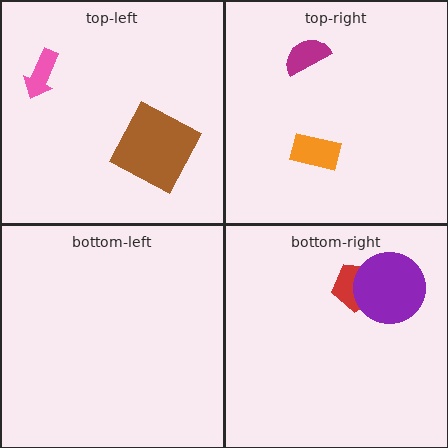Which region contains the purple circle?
The bottom-right region.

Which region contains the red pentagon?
The bottom-right region.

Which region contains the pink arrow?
The top-left region.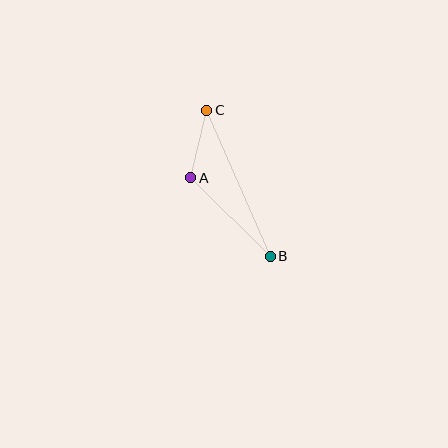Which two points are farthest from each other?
Points B and C are farthest from each other.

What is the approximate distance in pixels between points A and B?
The distance between A and B is approximately 111 pixels.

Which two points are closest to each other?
Points A and C are closest to each other.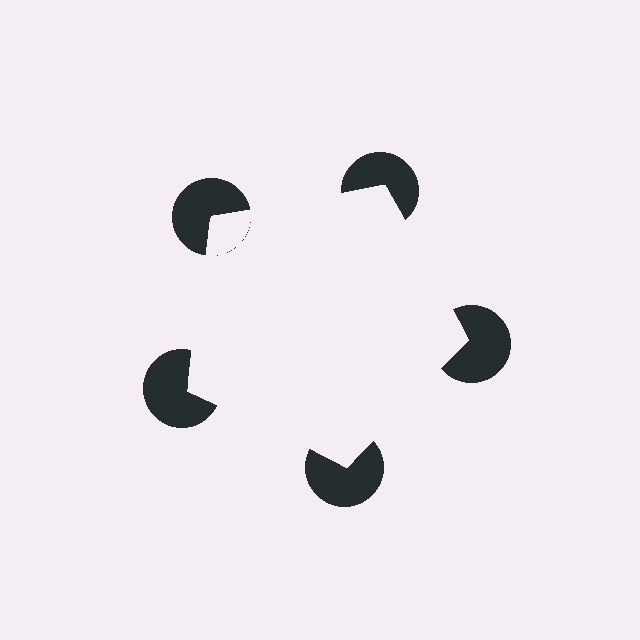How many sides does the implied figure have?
5 sides.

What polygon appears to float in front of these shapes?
An illusory pentagon — its edges are inferred from the aligned wedge cuts in the pac-man discs, not physically drawn.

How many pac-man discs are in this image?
There are 5 — one at each vertex of the illusory pentagon.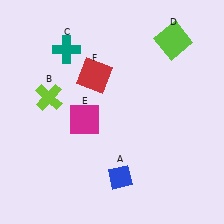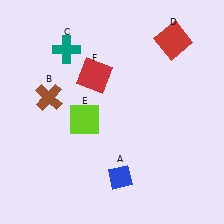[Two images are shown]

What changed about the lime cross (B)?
In Image 1, B is lime. In Image 2, it changed to brown.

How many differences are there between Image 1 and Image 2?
There are 3 differences between the two images.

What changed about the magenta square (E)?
In Image 1, E is magenta. In Image 2, it changed to lime.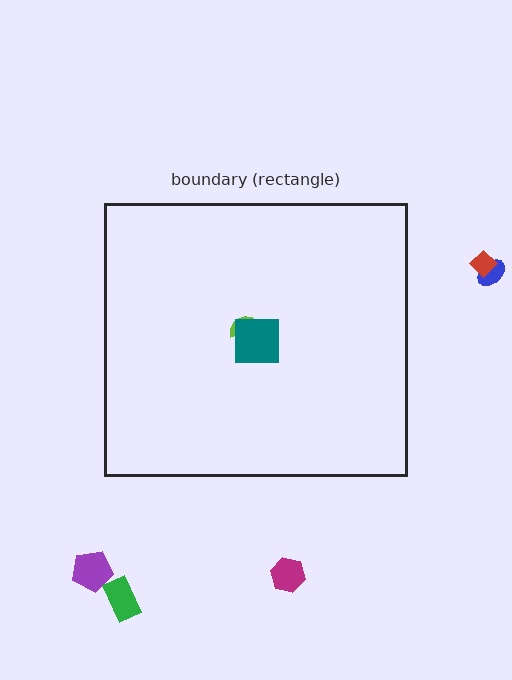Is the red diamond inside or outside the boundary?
Outside.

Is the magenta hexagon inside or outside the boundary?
Outside.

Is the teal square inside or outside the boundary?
Inside.